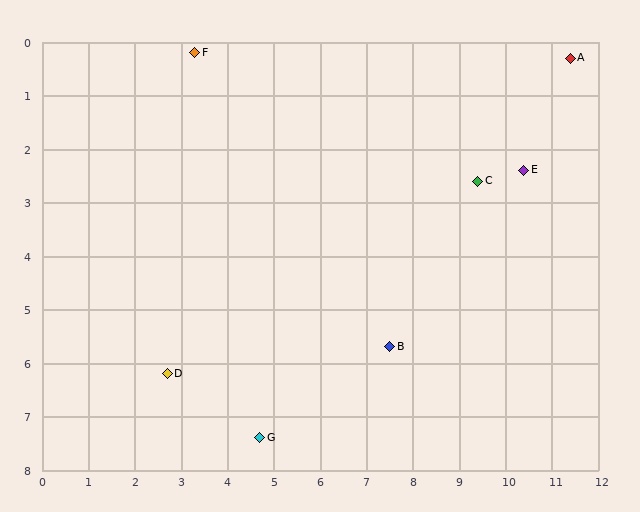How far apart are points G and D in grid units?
Points G and D are about 2.3 grid units apart.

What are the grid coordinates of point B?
Point B is at approximately (7.5, 5.7).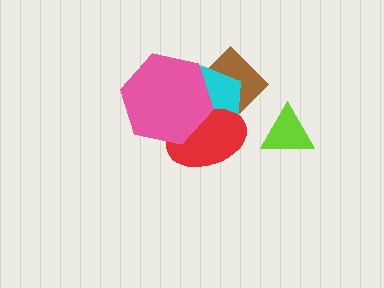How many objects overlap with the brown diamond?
3 objects overlap with the brown diamond.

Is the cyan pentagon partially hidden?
Yes, it is partially covered by another shape.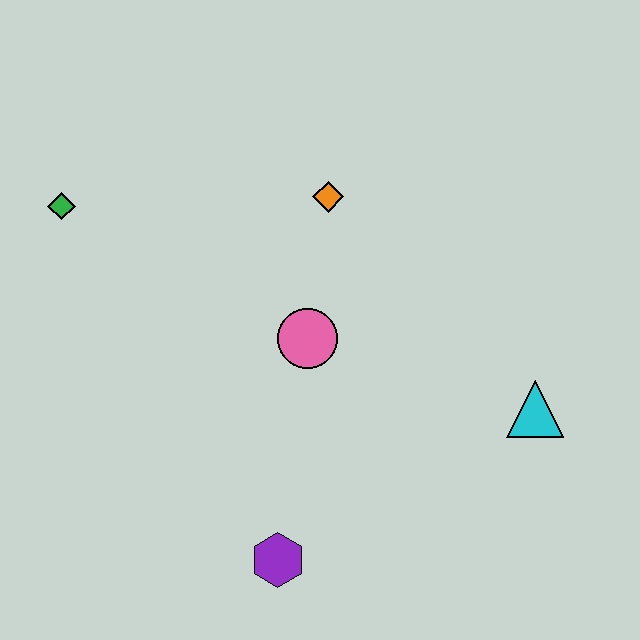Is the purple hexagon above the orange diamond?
No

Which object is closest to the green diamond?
The orange diamond is closest to the green diamond.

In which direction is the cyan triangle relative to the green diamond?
The cyan triangle is to the right of the green diamond.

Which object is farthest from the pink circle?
The green diamond is farthest from the pink circle.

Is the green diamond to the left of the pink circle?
Yes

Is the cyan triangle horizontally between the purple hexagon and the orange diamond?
No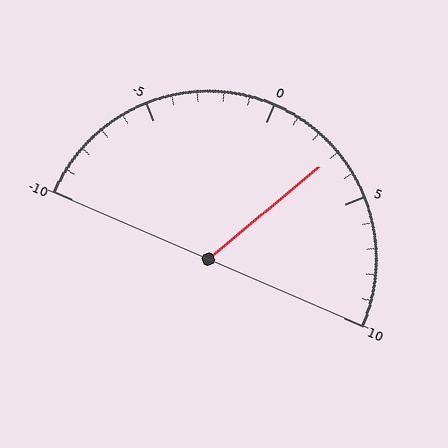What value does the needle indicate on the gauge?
The needle indicates approximately 3.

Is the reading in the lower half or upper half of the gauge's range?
The reading is in the upper half of the range (-10 to 10).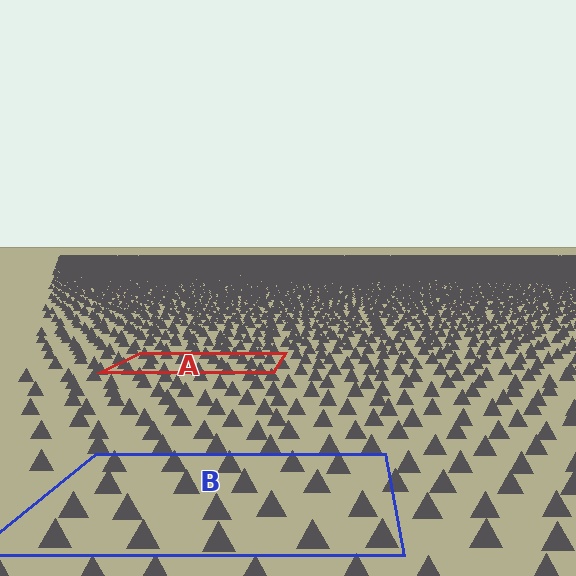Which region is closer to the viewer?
Region B is closer. The texture elements there are larger and more spread out.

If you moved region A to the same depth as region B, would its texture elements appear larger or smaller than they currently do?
They would appear larger. At a closer depth, the same texture elements are projected at a bigger on-screen size.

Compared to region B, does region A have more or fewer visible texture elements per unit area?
Region A has more texture elements per unit area — they are packed more densely because it is farther away.